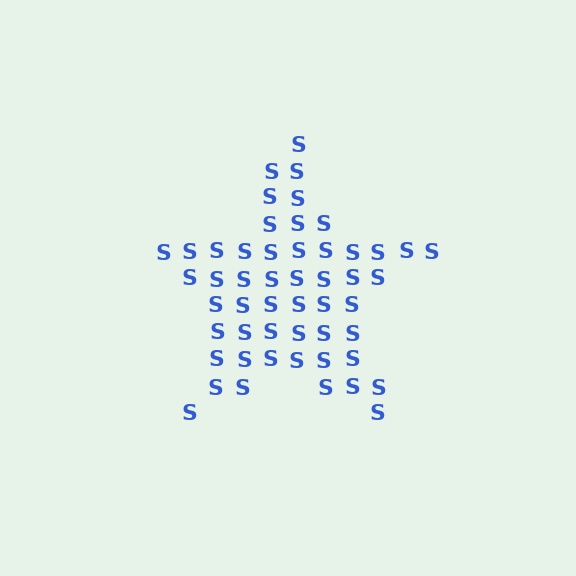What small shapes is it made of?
It is made of small letter S's.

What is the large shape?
The large shape is a star.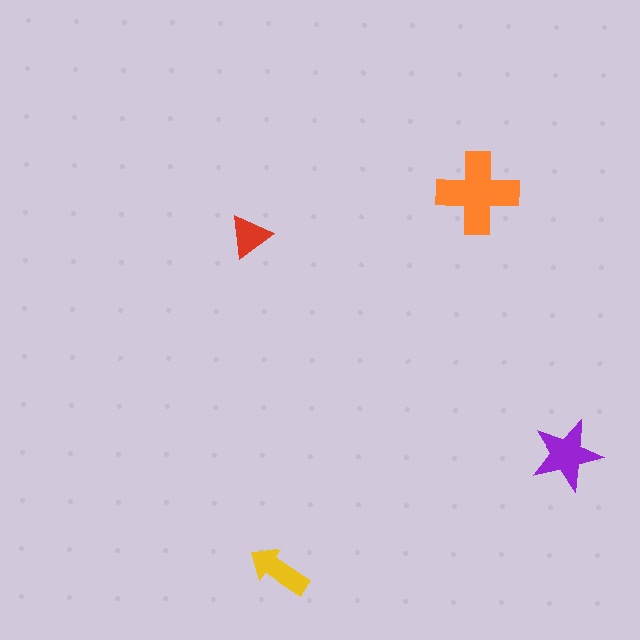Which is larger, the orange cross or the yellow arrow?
The orange cross.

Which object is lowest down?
The yellow arrow is bottommost.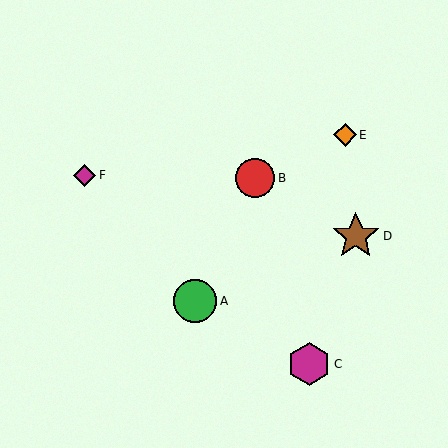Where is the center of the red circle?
The center of the red circle is at (255, 178).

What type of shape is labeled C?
Shape C is a magenta hexagon.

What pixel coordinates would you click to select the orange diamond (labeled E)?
Click at (345, 135) to select the orange diamond E.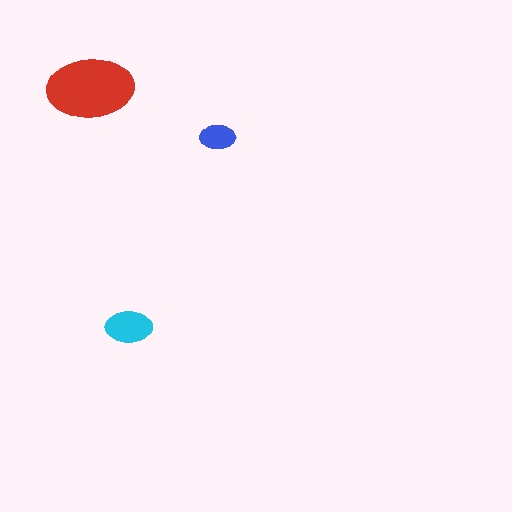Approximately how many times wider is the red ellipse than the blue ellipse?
About 2.5 times wider.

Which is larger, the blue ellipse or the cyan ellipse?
The cyan one.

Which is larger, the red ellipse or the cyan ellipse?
The red one.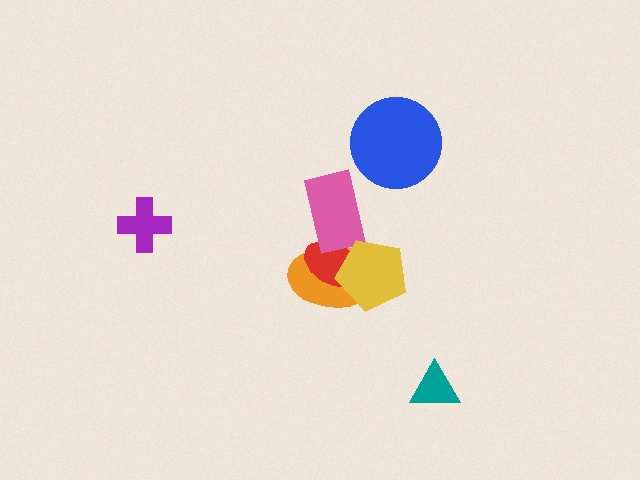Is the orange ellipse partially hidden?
Yes, it is partially covered by another shape.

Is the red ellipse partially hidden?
Yes, it is partially covered by another shape.